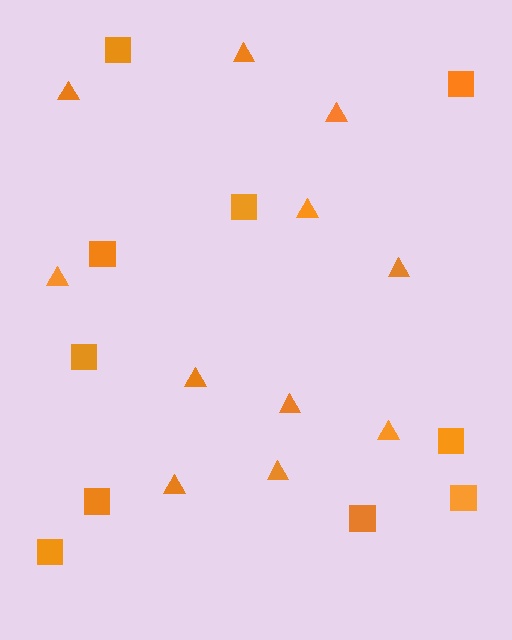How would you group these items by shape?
There are 2 groups: one group of squares (10) and one group of triangles (11).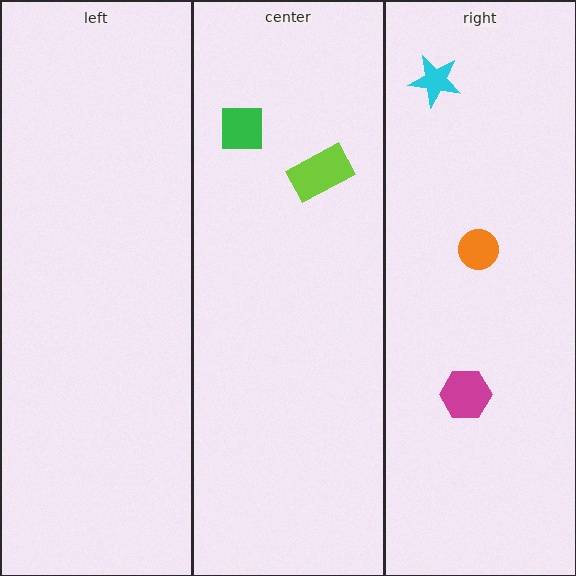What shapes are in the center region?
The green square, the lime rectangle.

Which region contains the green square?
The center region.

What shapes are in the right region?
The cyan star, the magenta hexagon, the orange circle.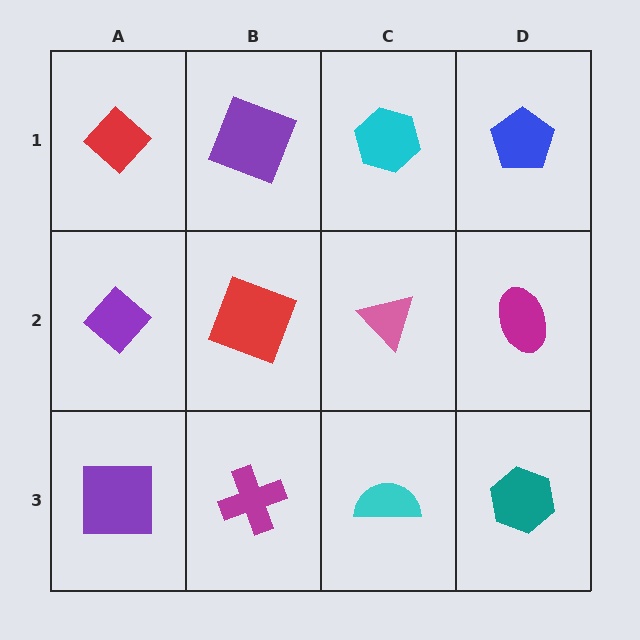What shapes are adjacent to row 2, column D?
A blue pentagon (row 1, column D), a teal hexagon (row 3, column D), a pink triangle (row 2, column C).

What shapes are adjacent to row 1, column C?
A pink triangle (row 2, column C), a purple square (row 1, column B), a blue pentagon (row 1, column D).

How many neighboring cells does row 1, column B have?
3.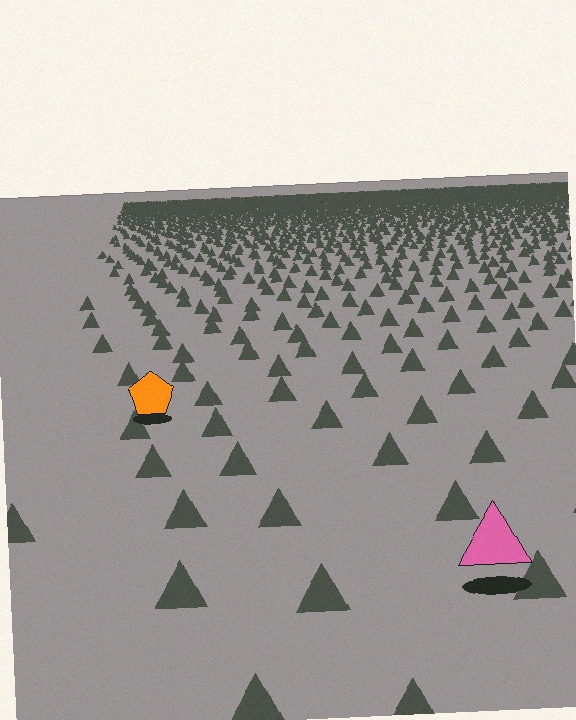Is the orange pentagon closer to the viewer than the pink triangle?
No. The pink triangle is closer — you can tell from the texture gradient: the ground texture is coarser near it.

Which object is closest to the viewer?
The pink triangle is closest. The texture marks near it are larger and more spread out.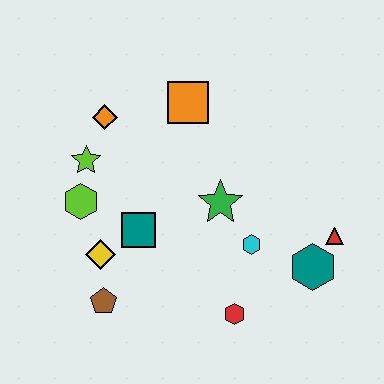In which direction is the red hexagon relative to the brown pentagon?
The red hexagon is to the right of the brown pentagon.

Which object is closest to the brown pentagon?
The yellow diamond is closest to the brown pentagon.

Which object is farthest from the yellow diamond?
The red triangle is farthest from the yellow diamond.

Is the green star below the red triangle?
No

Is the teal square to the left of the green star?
Yes